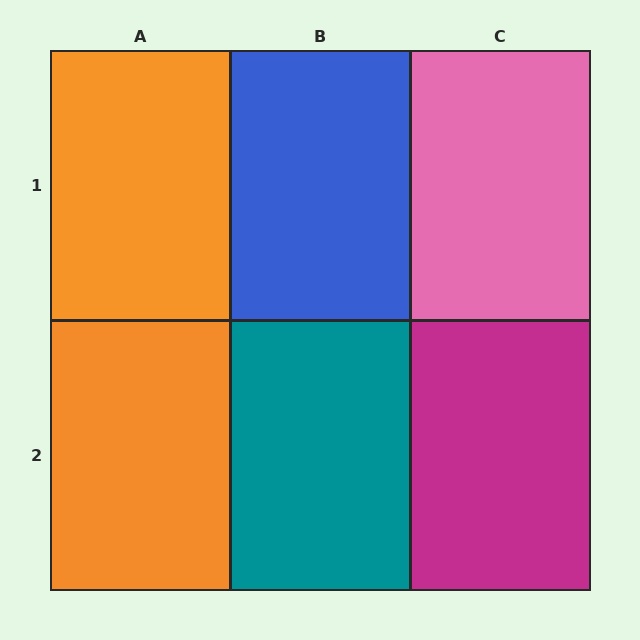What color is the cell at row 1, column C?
Pink.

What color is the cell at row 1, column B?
Blue.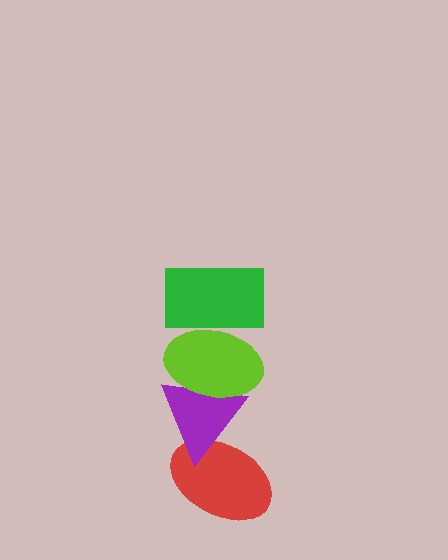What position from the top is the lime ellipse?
The lime ellipse is 2nd from the top.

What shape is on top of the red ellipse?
The purple triangle is on top of the red ellipse.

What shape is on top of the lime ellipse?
The green rectangle is on top of the lime ellipse.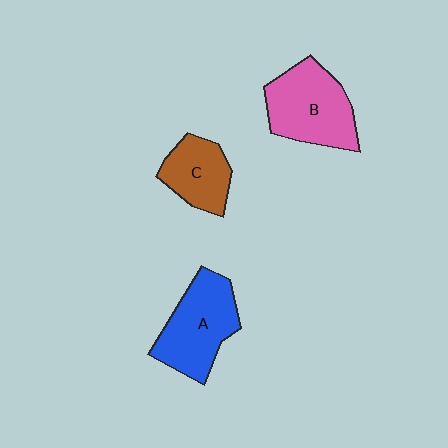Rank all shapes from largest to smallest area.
From largest to smallest: B (pink), A (blue), C (brown).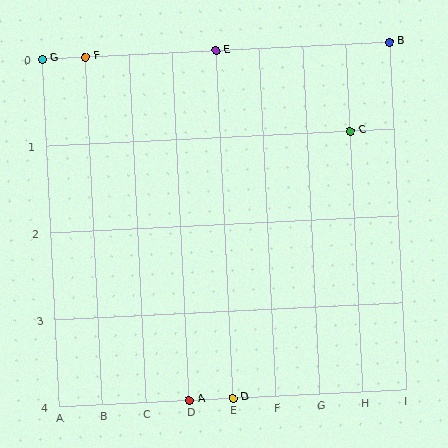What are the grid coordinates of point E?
Point E is at grid coordinates (E, 0).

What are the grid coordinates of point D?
Point D is at grid coordinates (E, 4).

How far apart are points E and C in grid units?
Points E and C are 3 columns and 1 row apart (about 3.2 grid units diagonally).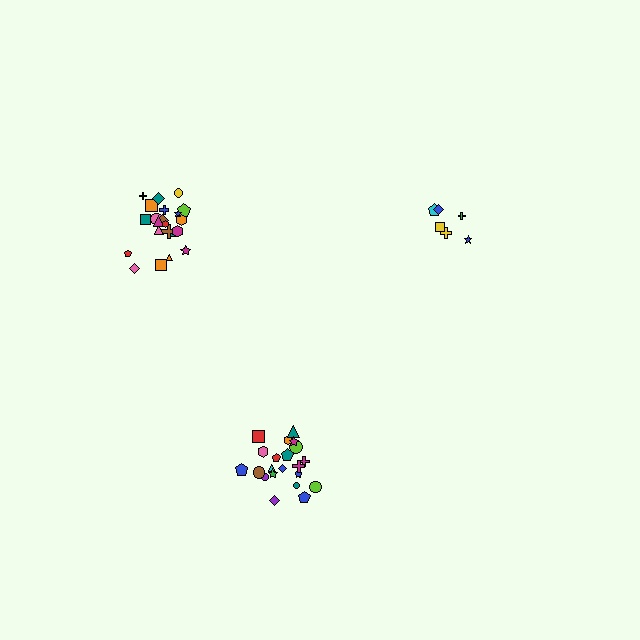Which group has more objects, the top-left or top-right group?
The top-left group.